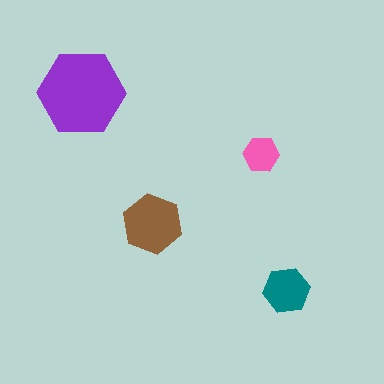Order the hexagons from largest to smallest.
the purple one, the brown one, the teal one, the pink one.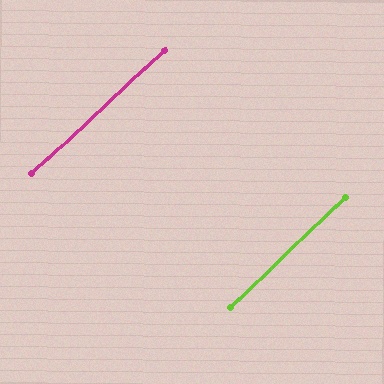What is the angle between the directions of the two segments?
Approximately 1 degree.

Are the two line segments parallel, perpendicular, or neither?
Parallel — their directions differ by only 0.9°.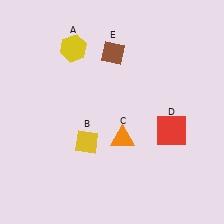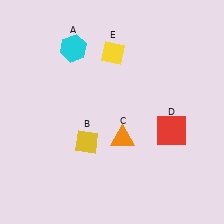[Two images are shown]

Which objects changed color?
A changed from yellow to cyan. E changed from brown to yellow.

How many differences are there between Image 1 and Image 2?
There are 2 differences between the two images.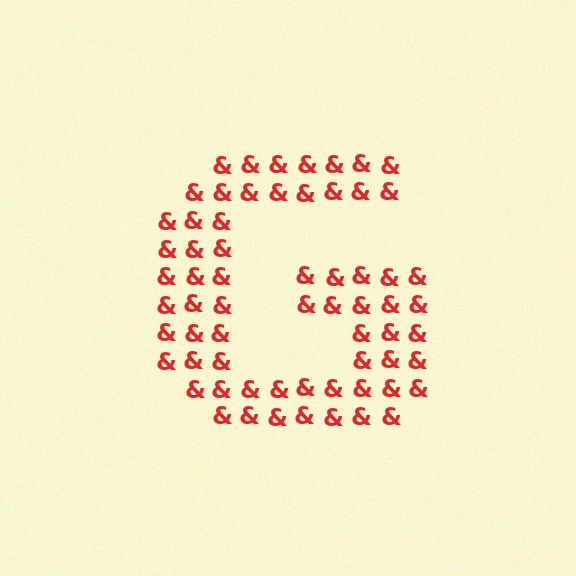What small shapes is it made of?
It is made of small ampersands.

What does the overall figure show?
The overall figure shows the letter G.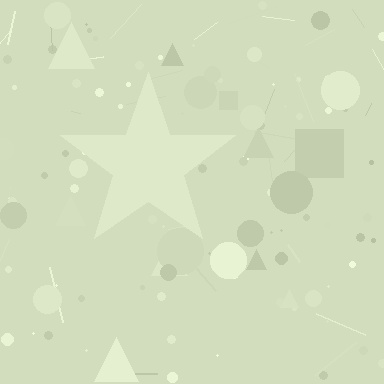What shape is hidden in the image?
A star is hidden in the image.